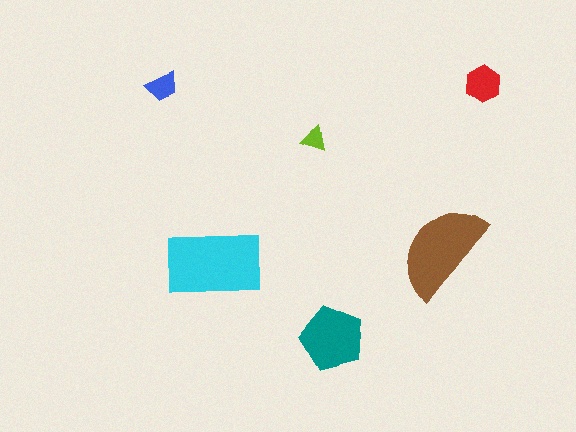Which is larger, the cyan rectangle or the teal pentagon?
The cyan rectangle.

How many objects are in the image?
There are 6 objects in the image.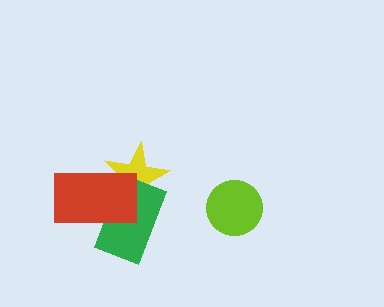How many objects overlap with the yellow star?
2 objects overlap with the yellow star.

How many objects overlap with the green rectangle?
2 objects overlap with the green rectangle.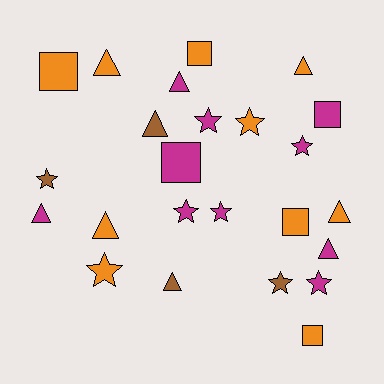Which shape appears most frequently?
Triangle, with 9 objects.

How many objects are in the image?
There are 24 objects.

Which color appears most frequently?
Magenta, with 10 objects.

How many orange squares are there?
There are 4 orange squares.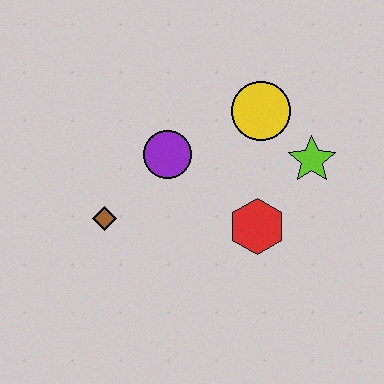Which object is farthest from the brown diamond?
The lime star is farthest from the brown diamond.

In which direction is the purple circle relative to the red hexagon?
The purple circle is to the left of the red hexagon.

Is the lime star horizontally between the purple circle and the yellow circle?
No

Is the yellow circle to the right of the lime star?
No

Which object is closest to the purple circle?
The brown diamond is closest to the purple circle.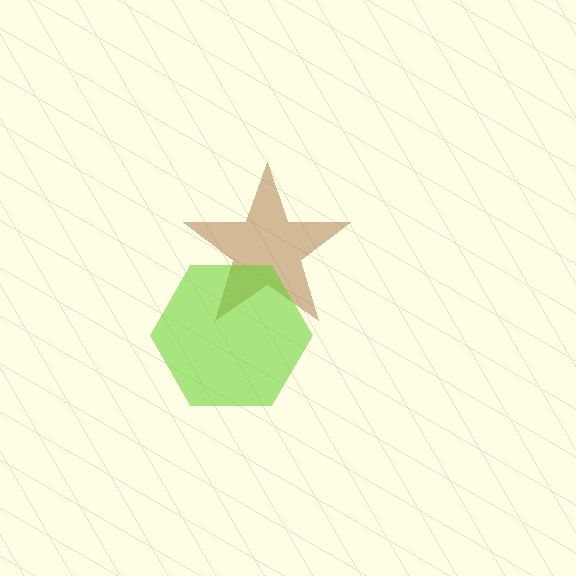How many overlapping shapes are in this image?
There are 2 overlapping shapes in the image.